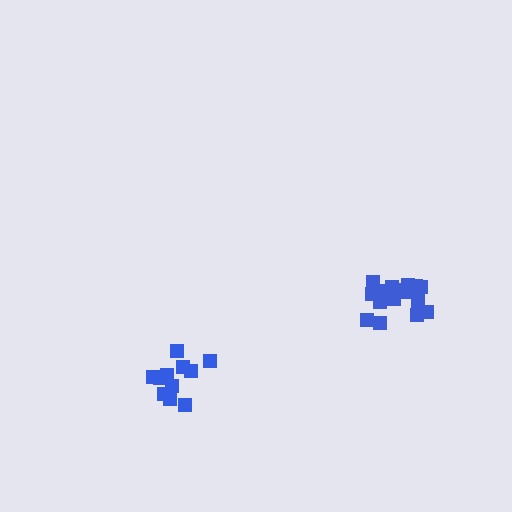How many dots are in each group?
Group 1: 17 dots, Group 2: 11 dots (28 total).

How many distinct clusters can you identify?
There are 2 distinct clusters.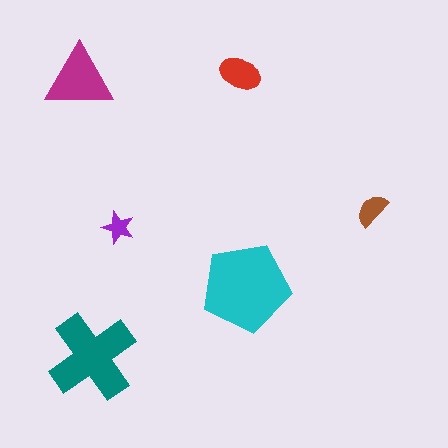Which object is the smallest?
The purple star.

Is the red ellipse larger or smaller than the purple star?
Larger.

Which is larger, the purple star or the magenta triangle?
The magenta triangle.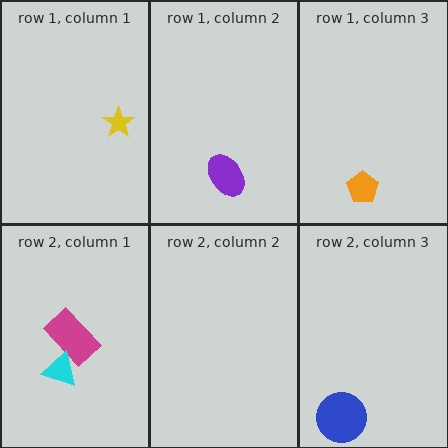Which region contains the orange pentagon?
The row 1, column 3 region.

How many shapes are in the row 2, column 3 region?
1.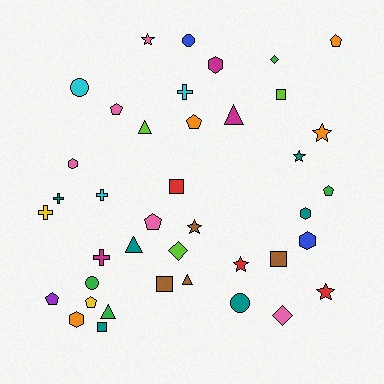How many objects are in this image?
There are 40 objects.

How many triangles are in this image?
There are 5 triangles.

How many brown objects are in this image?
There are 4 brown objects.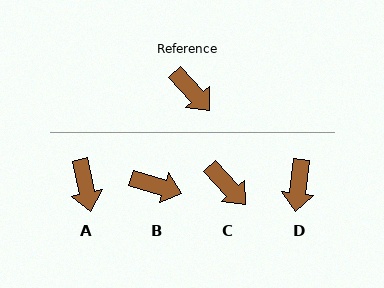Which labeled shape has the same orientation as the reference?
C.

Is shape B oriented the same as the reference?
No, it is off by about 31 degrees.